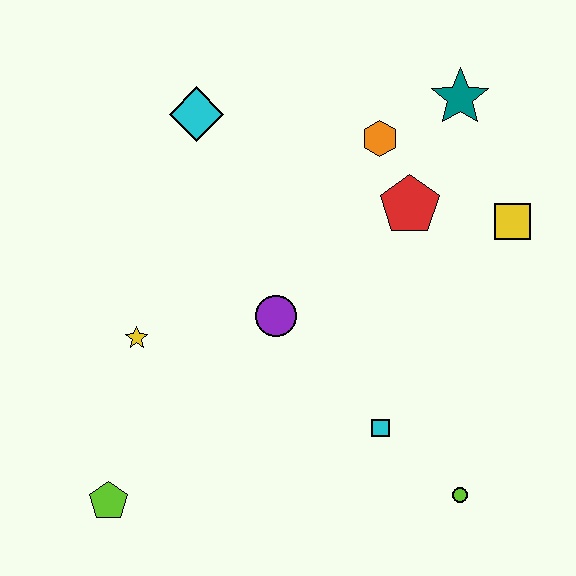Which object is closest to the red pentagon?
The orange hexagon is closest to the red pentagon.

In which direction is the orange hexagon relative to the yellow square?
The orange hexagon is to the left of the yellow square.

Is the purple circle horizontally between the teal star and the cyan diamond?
Yes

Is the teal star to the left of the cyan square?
No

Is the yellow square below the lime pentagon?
No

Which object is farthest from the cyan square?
The cyan diamond is farthest from the cyan square.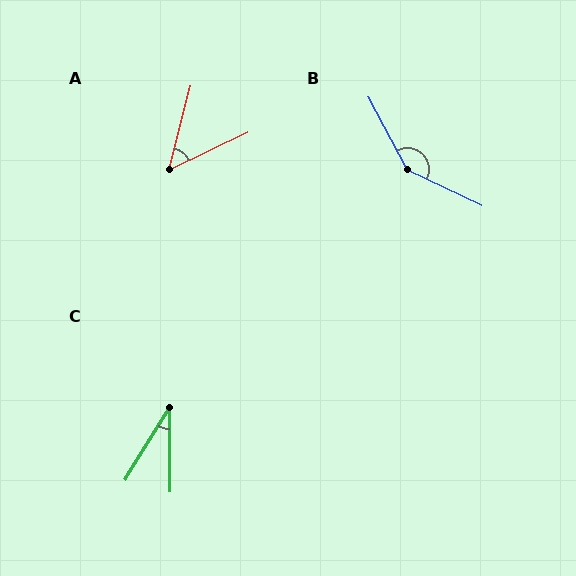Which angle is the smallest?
C, at approximately 32 degrees.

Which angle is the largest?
B, at approximately 144 degrees.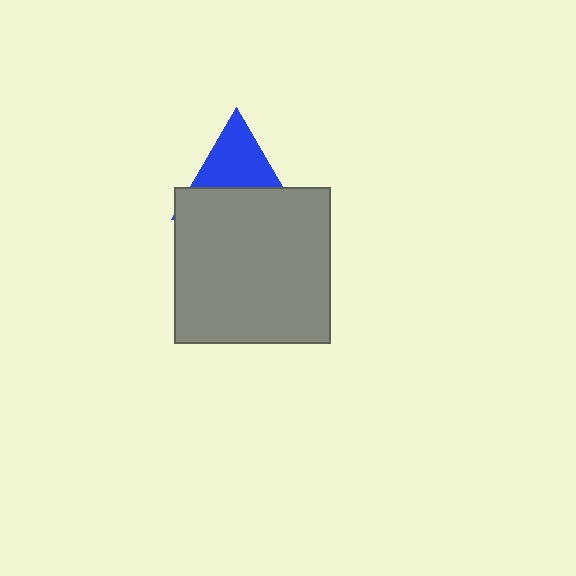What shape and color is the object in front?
The object in front is a gray square.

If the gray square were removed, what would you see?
You would see the complete blue triangle.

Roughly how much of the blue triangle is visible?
About half of it is visible (roughly 51%).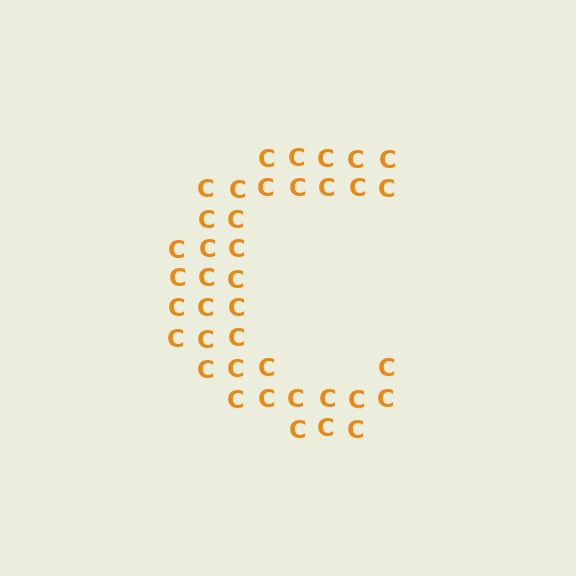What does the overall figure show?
The overall figure shows the letter C.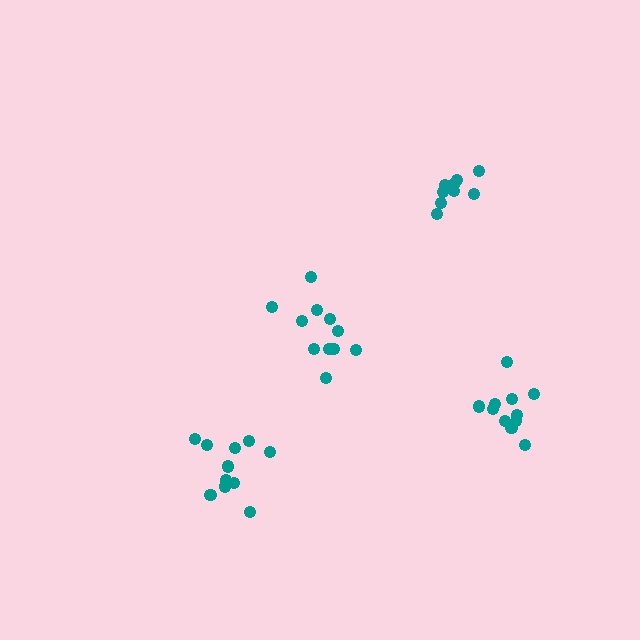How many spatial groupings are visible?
There are 4 spatial groupings.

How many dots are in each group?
Group 1: 11 dots, Group 2: 11 dots, Group 3: 9 dots, Group 4: 11 dots (42 total).